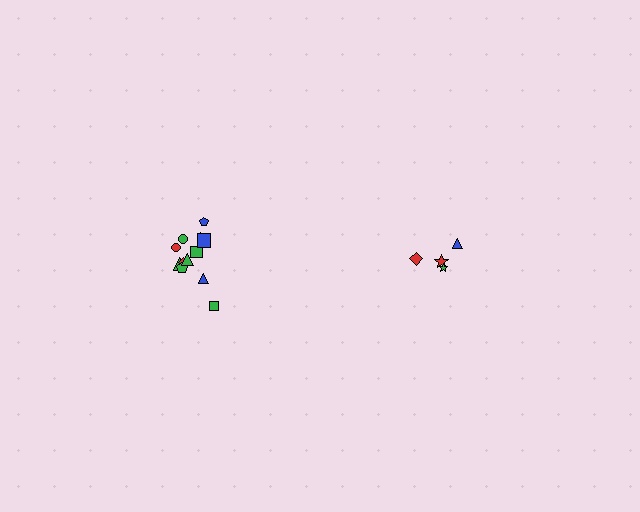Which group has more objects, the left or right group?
The left group.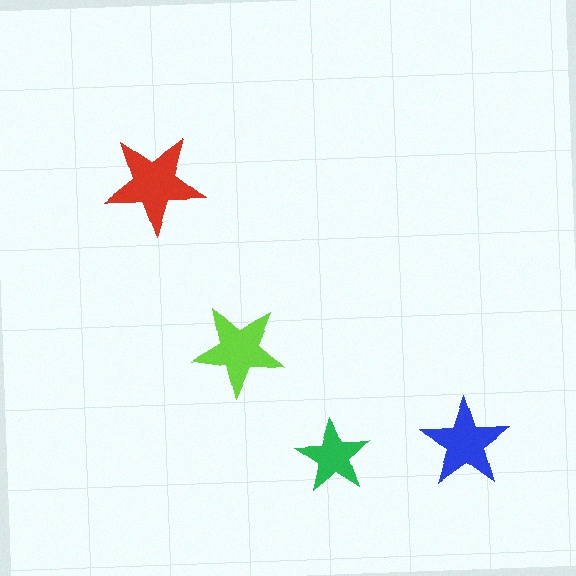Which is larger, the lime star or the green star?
The lime one.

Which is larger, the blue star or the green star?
The blue one.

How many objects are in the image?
There are 4 objects in the image.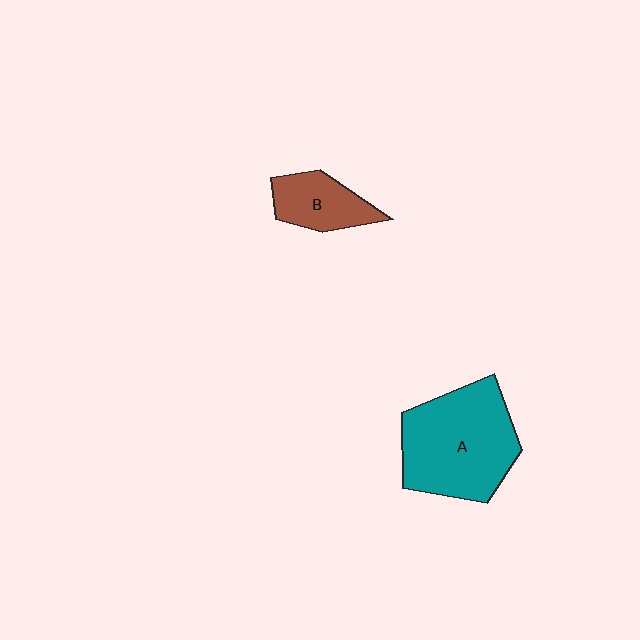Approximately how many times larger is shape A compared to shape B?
Approximately 2.4 times.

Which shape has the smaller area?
Shape B (brown).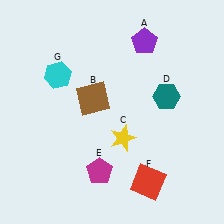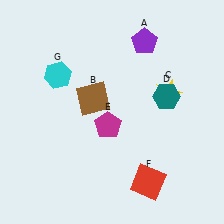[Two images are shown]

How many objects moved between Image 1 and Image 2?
2 objects moved between the two images.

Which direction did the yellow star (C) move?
The yellow star (C) moved up.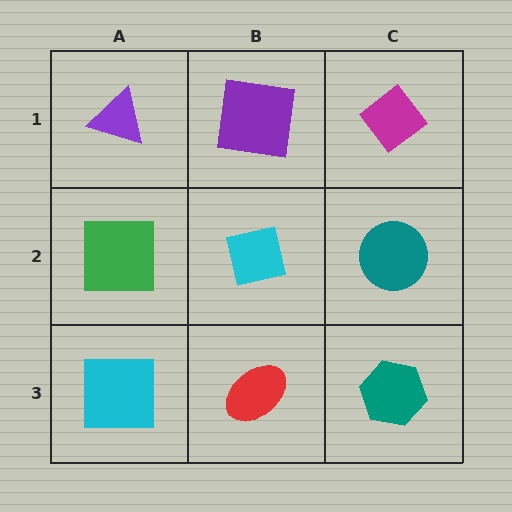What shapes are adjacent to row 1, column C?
A teal circle (row 2, column C), a purple square (row 1, column B).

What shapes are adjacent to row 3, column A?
A green square (row 2, column A), a red ellipse (row 3, column B).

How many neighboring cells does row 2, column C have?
3.